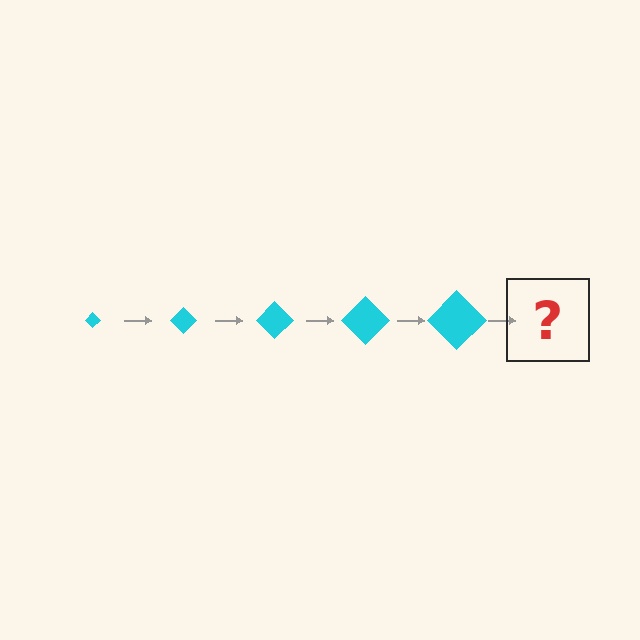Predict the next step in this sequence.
The next step is a cyan diamond, larger than the previous one.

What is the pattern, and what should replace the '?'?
The pattern is that the diamond gets progressively larger each step. The '?' should be a cyan diamond, larger than the previous one.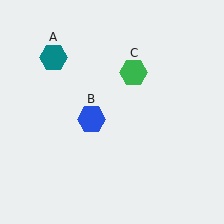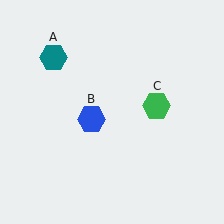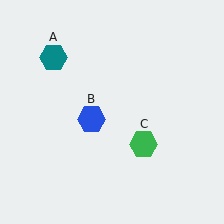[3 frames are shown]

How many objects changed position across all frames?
1 object changed position: green hexagon (object C).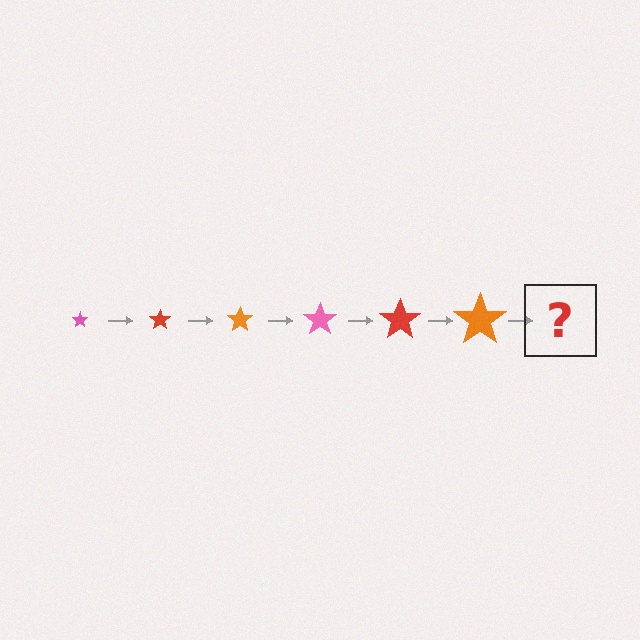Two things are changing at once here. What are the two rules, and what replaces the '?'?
The two rules are that the star grows larger each step and the color cycles through pink, red, and orange. The '?' should be a pink star, larger than the previous one.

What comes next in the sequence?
The next element should be a pink star, larger than the previous one.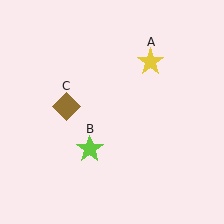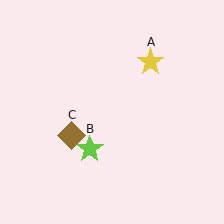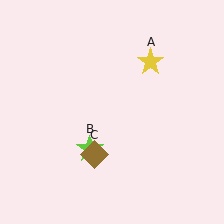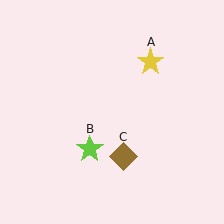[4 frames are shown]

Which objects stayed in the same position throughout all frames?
Yellow star (object A) and lime star (object B) remained stationary.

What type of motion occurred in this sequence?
The brown diamond (object C) rotated counterclockwise around the center of the scene.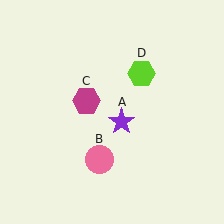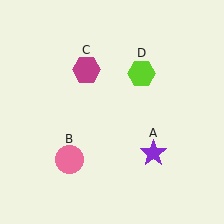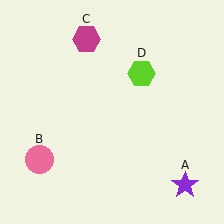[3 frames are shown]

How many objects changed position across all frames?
3 objects changed position: purple star (object A), pink circle (object B), magenta hexagon (object C).